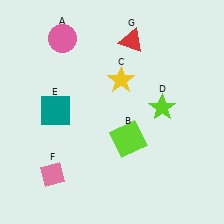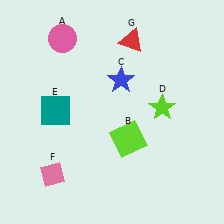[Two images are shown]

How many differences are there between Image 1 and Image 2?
There is 1 difference between the two images.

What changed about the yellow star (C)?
In Image 1, C is yellow. In Image 2, it changed to blue.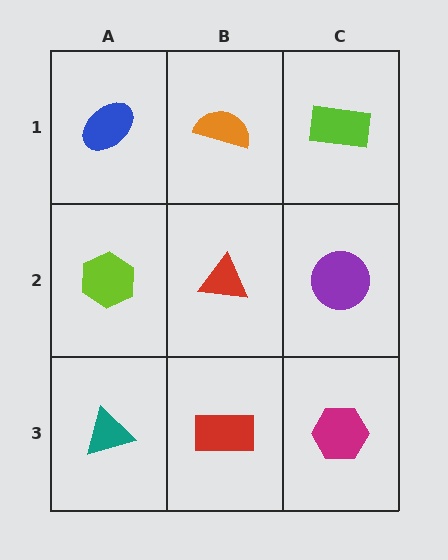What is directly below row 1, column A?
A lime hexagon.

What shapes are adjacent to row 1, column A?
A lime hexagon (row 2, column A), an orange semicircle (row 1, column B).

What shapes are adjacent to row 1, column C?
A purple circle (row 2, column C), an orange semicircle (row 1, column B).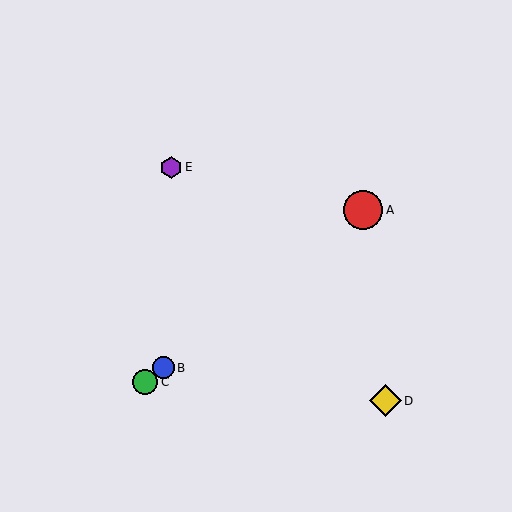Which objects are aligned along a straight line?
Objects A, B, C are aligned along a straight line.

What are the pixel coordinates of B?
Object B is at (163, 368).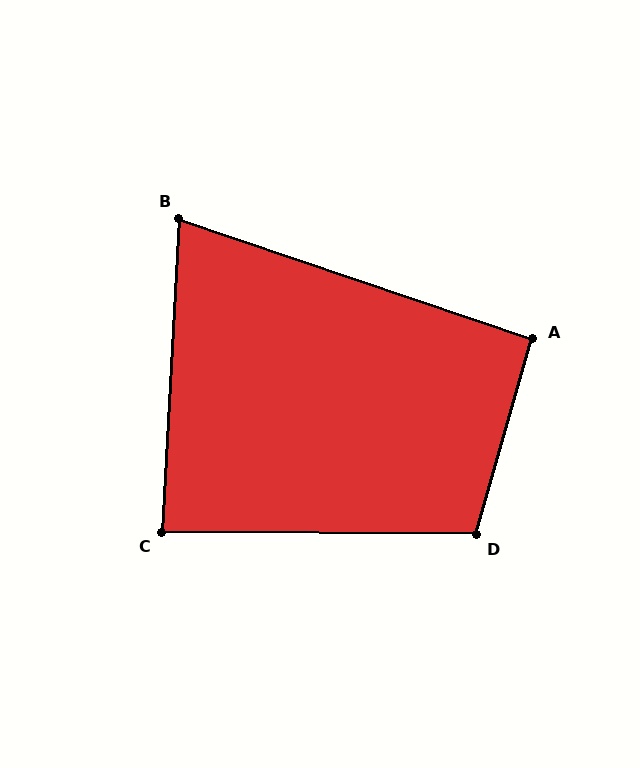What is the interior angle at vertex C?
Approximately 87 degrees (approximately right).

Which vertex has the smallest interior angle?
B, at approximately 75 degrees.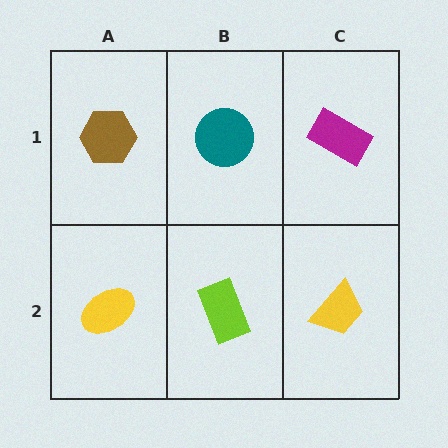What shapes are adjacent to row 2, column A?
A brown hexagon (row 1, column A), a lime rectangle (row 2, column B).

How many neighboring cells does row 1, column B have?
3.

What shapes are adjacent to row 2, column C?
A magenta rectangle (row 1, column C), a lime rectangle (row 2, column B).